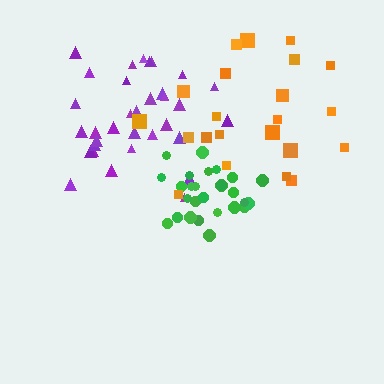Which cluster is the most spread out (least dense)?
Orange.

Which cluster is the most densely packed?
Green.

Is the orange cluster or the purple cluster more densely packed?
Purple.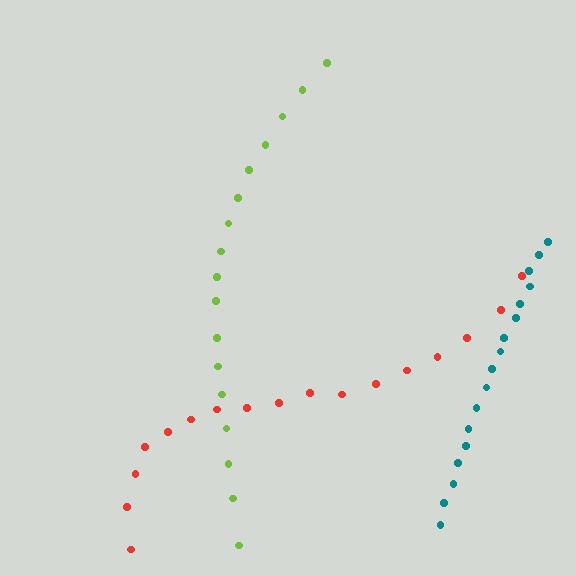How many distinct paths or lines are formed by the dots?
There are 3 distinct paths.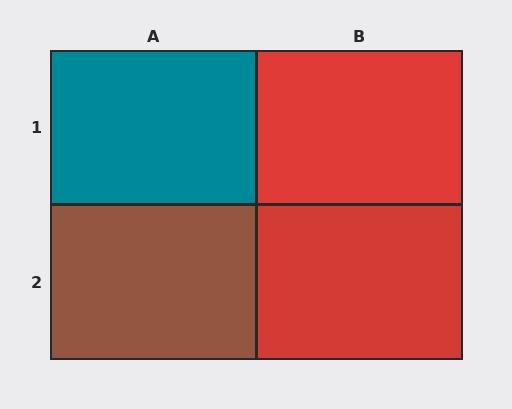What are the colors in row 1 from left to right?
Teal, red.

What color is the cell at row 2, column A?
Brown.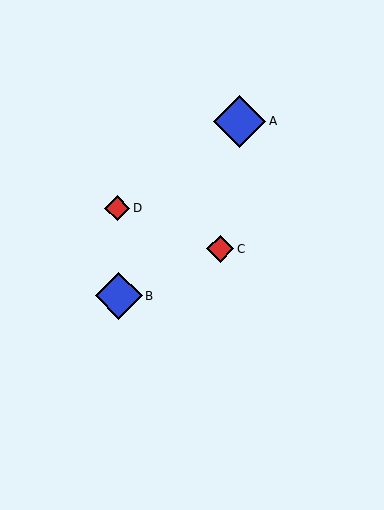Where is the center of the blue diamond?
The center of the blue diamond is at (239, 121).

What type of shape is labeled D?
Shape D is a red diamond.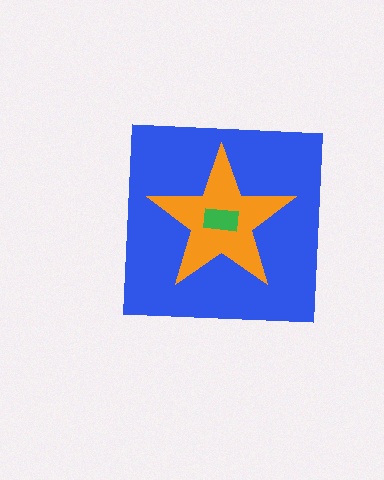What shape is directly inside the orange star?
The green rectangle.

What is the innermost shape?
The green rectangle.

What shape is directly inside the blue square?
The orange star.